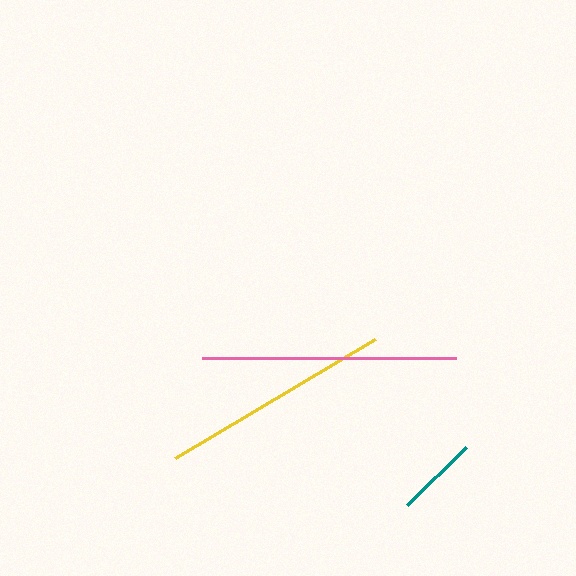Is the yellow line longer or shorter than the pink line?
The pink line is longer than the yellow line.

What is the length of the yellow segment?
The yellow segment is approximately 233 pixels long.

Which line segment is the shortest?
The teal line is the shortest at approximately 82 pixels.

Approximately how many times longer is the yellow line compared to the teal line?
The yellow line is approximately 2.9 times the length of the teal line.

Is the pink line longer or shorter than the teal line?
The pink line is longer than the teal line.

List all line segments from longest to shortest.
From longest to shortest: pink, yellow, teal.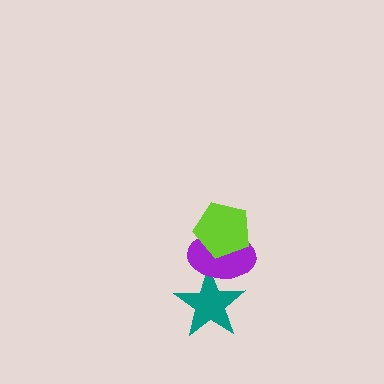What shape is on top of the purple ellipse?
The lime pentagon is on top of the purple ellipse.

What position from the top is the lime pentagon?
The lime pentagon is 1st from the top.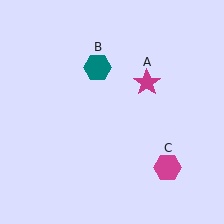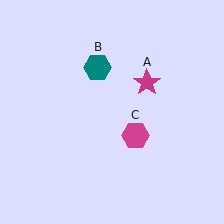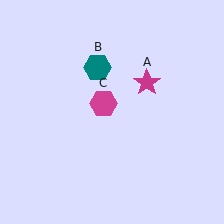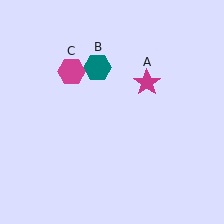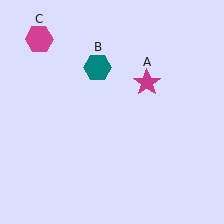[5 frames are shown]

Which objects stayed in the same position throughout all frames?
Magenta star (object A) and teal hexagon (object B) remained stationary.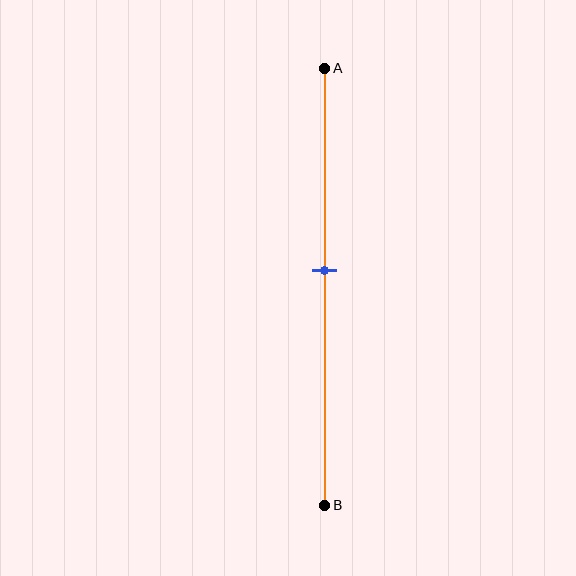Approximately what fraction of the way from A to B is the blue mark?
The blue mark is approximately 45% of the way from A to B.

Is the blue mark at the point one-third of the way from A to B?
No, the mark is at about 45% from A, not at the 33% one-third point.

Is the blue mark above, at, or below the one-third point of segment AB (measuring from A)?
The blue mark is below the one-third point of segment AB.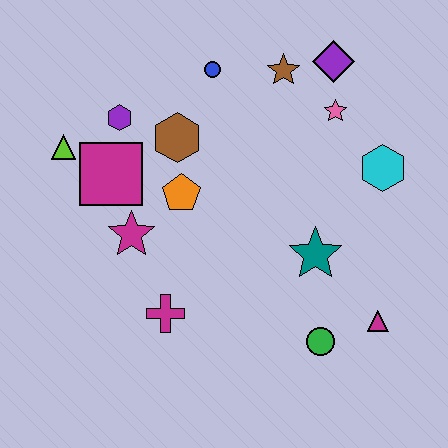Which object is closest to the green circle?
The magenta triangle is closest to the green circle.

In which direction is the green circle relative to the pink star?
The green circle is below the pink star.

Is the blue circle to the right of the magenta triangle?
No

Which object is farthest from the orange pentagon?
The magenta triangle is farthest from the orange pentagon.